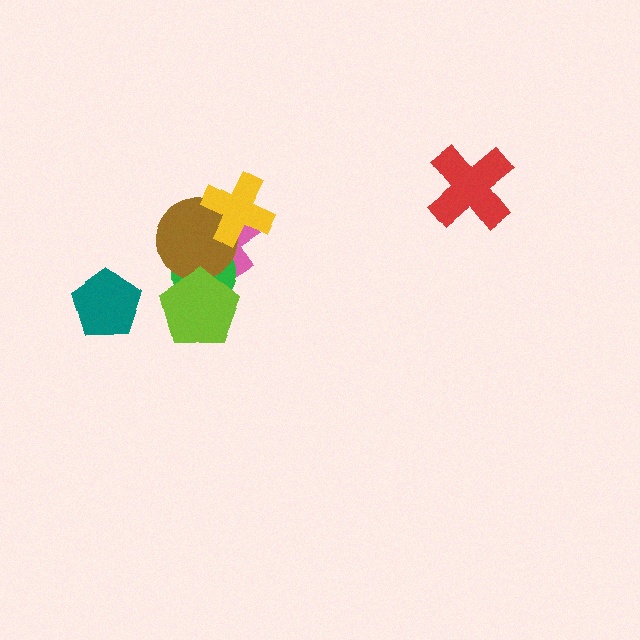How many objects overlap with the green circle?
3 objects overlap with the green circle.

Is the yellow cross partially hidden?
No, no other shape covers it.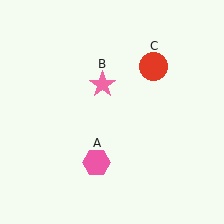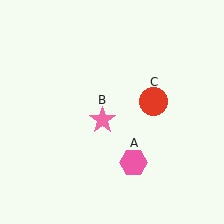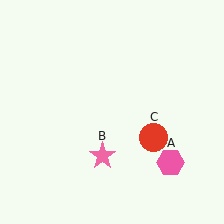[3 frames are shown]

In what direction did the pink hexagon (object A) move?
The pink hexagon (object A) moved right.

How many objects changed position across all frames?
3 objects changed position: pink hexagon (object A), pink star (object B), red circle (object C).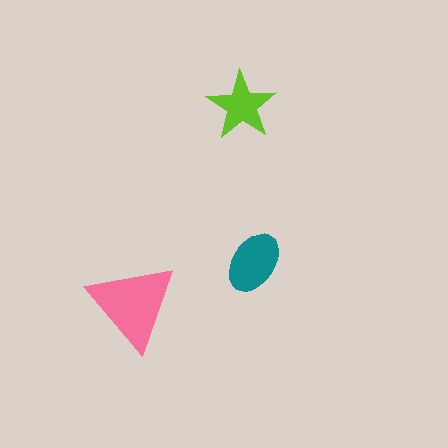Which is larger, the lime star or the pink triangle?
The pink triangle.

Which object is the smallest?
The lime star.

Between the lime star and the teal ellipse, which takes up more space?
The teal ellipse.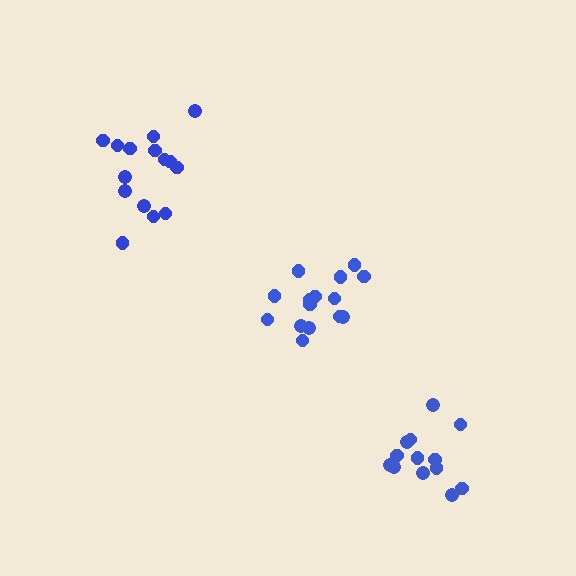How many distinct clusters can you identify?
There are 3 distinct clusters.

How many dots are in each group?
Group 1: 15 dots, Group 2: 15 dots, Group 3: 13 dots (43 total).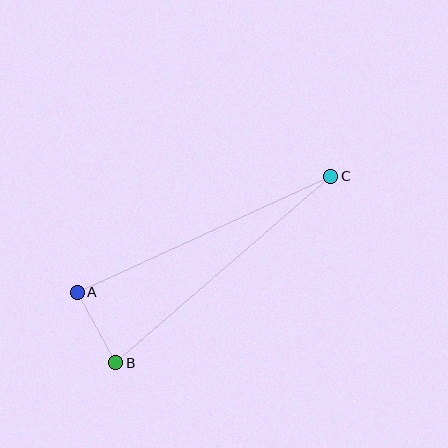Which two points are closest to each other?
Points A and B are closest to each other.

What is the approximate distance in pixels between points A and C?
The distance between A and C is approximately 279 pixels.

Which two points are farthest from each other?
Points B and C are farthest from each other.